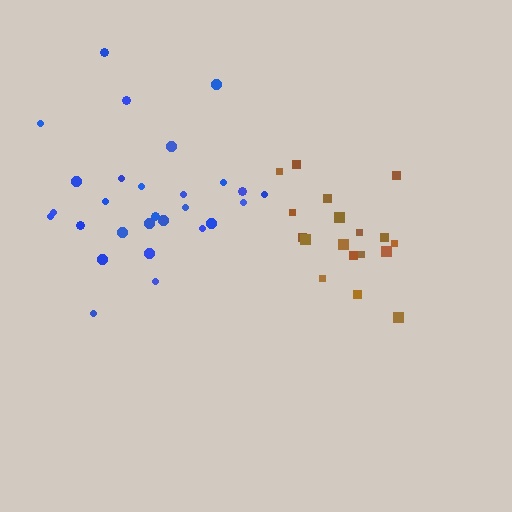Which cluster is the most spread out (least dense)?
Blue.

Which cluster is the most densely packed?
Brown.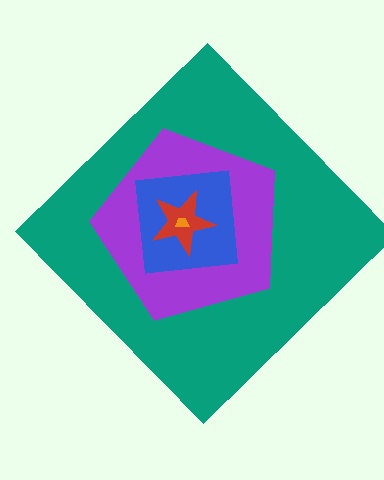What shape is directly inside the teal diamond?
The purple pentagon.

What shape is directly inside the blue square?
The red star.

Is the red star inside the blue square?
Yes.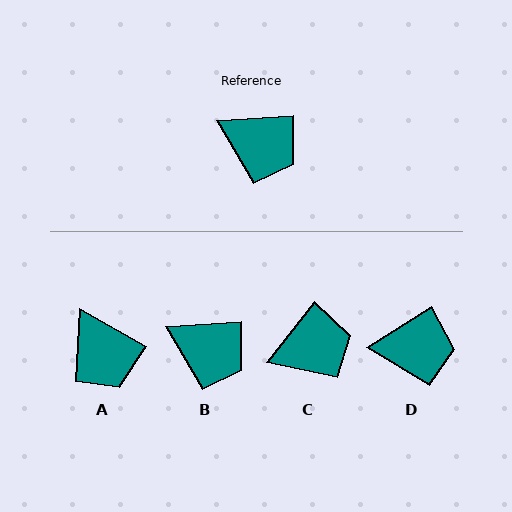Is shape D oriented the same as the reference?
No, it is off by about 28 degrees.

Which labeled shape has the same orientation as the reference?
B.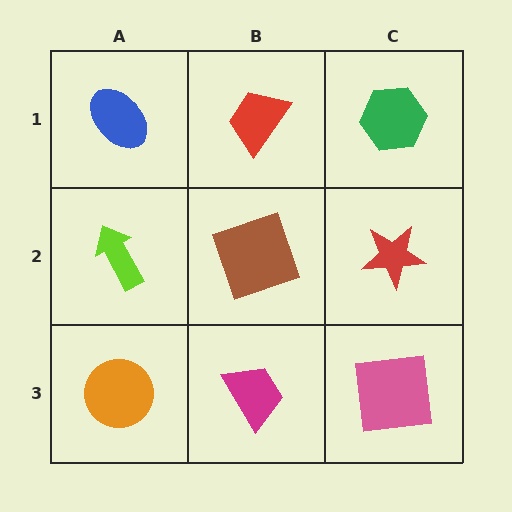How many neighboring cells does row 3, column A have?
2.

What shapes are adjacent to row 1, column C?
A red star (row 2, column C), a red trapezoid (row 1, column B).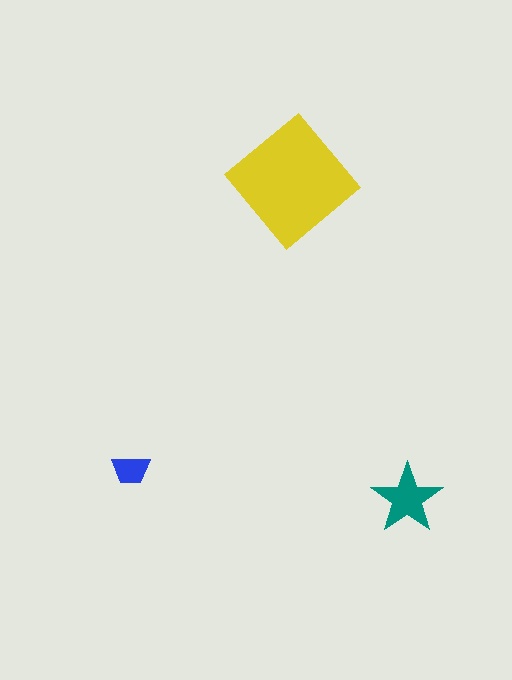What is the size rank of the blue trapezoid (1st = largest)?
3rd.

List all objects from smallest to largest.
The blue trapezoid, the teal star, the yellow diamond.